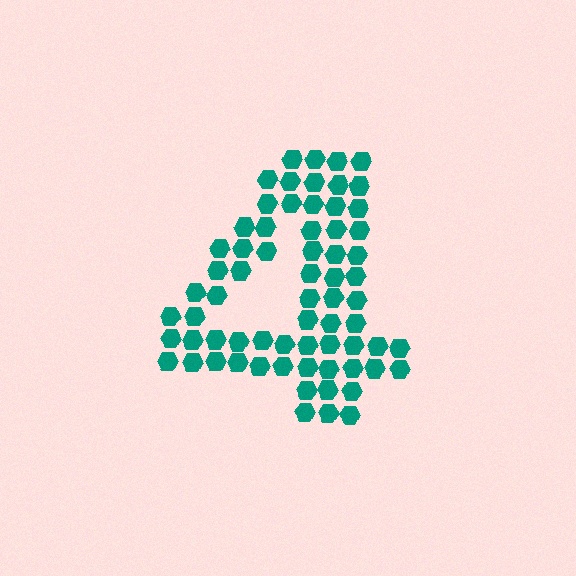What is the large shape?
The large shape is the digit 4.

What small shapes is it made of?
It is made of small hexagons.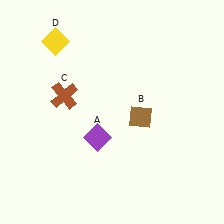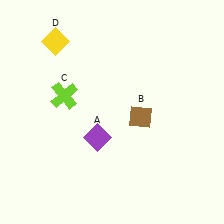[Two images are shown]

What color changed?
The cross (C) changed from brown in Image 1 to lime in Image 2.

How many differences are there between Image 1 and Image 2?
There is 1 difference between the two images.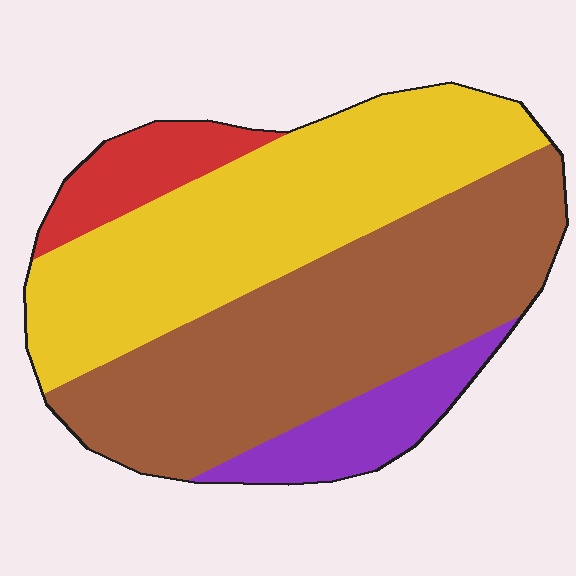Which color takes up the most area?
Brown, at roughly 45%.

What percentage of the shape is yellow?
Yellow covers about 40% of the shape.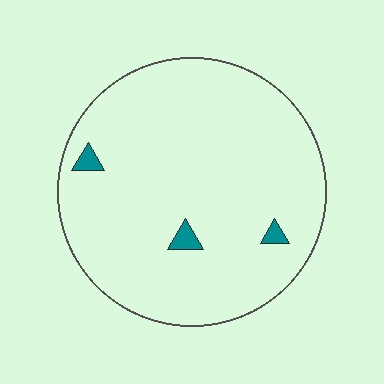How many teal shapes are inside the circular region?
3.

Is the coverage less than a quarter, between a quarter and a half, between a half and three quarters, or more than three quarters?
Less than a quarter.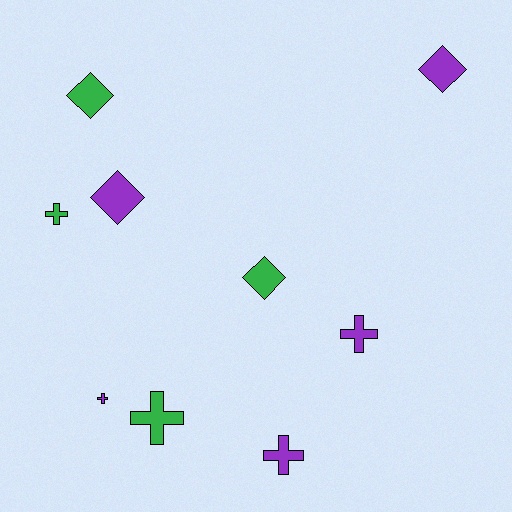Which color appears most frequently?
Purple, with 5 objects.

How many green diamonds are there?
There are 2 green diamonds.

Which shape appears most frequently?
Cross, with 5 objects.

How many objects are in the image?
There are 9 objects.